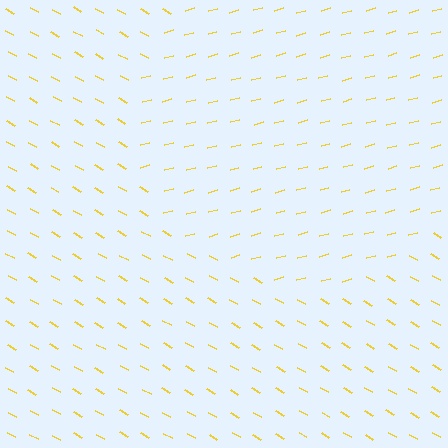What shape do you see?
I see a circle.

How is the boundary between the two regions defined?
The boundary is defined purely by a change in line orientation (approximately 45 degrees difference). All lines are the same color and thickness.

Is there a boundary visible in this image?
Yes, there is a texture boundary formed by a change in line orientation.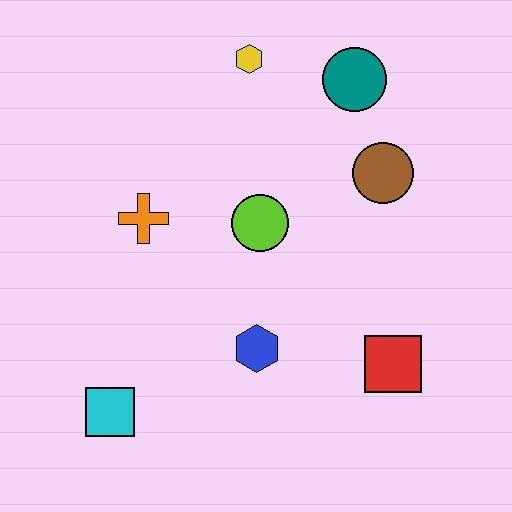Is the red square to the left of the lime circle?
No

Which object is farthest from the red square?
The yellow hexagon is farthest from the red square.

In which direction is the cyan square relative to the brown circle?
The cyan square is to the left of the brown circle.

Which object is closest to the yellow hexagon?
The teal circle is closest to the yellow hexagon.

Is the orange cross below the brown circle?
Yes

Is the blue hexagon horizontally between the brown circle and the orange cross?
Yes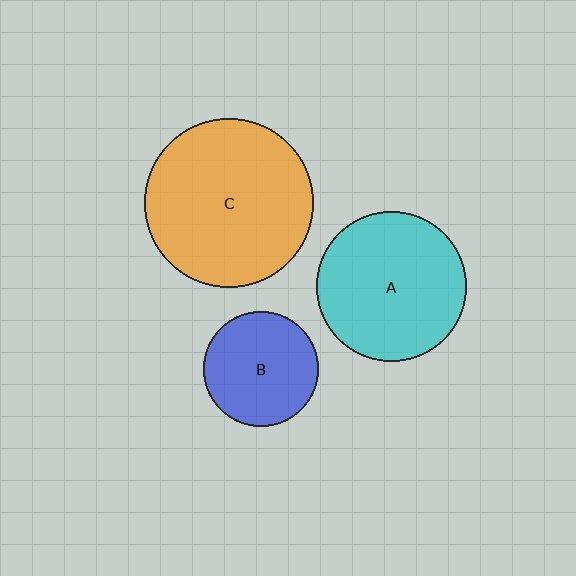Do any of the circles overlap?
No, none of the circles overlap.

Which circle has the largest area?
Circle C (orange).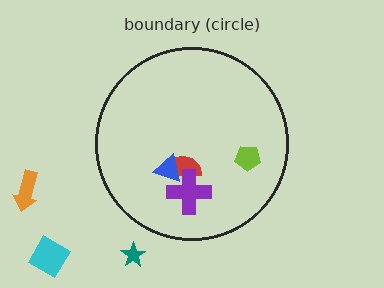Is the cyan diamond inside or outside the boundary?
Outside.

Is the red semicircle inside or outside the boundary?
Inside.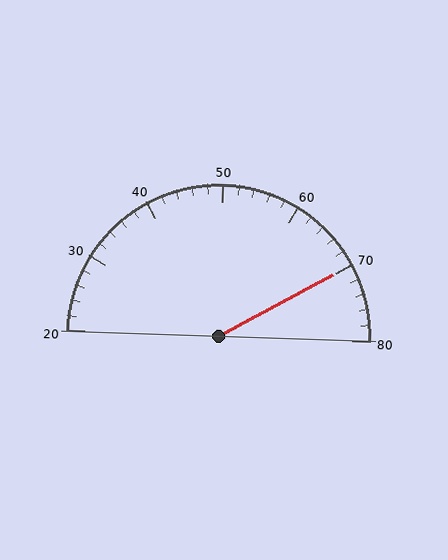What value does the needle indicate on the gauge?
The needle indicates approximately 70.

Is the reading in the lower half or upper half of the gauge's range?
The reading is in the upper half of the range (20 to 80).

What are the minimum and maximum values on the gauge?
The gauge ranges from 20 to 80.